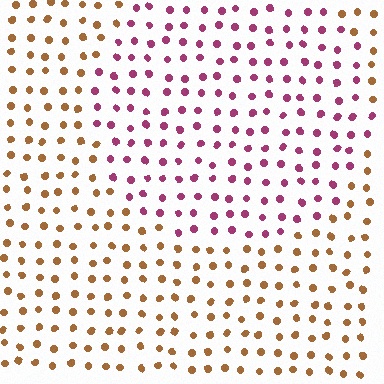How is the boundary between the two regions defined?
The boundary is defined purely by a slight shift in hue (about 63 degrees). Spacing, size, and orientation are identical on both sides.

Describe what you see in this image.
The image is filled with small brown elements in a uniform arrangement. A circle-shaped region is visible where the elements are tinted to a slightly different hue, forming a subtle color boundary.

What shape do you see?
I see a circle.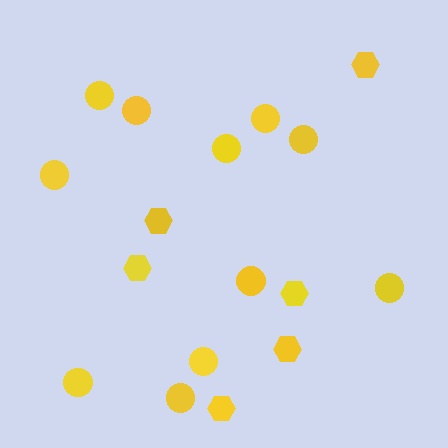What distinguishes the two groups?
There are 2 groups: one group of circles (11) and one group of hexagons (6).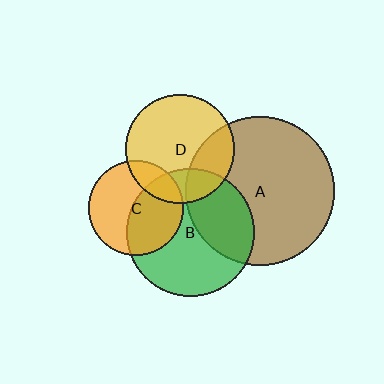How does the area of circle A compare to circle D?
Approximately 1.9 times.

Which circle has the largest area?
Circle A (brown).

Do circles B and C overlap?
Yes.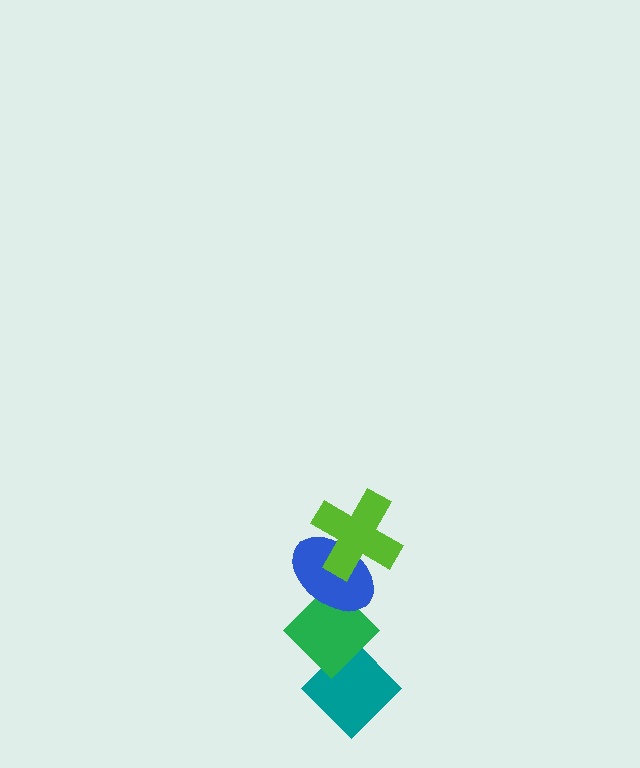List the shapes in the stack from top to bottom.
From top to bottom: the lime cross, the blue ellipse, the green diamond, the teal diamond.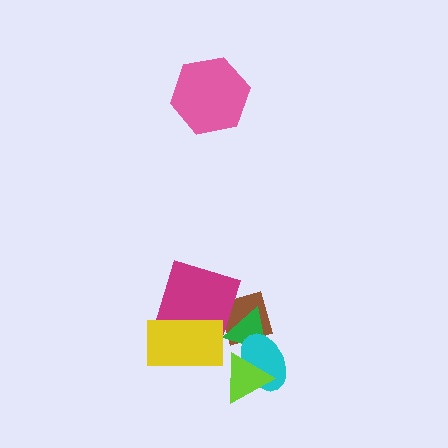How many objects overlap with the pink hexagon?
0 objects overlap with the pink hexagon.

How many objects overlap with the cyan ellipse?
3 objects overlap with the cyan ellipse.